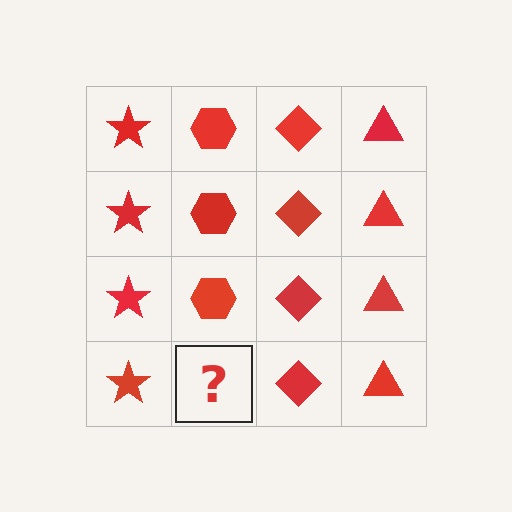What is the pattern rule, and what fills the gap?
The rule is that each column has a consistent shape. The gap should be filled with a red hexagon.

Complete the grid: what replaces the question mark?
The question mark should be replaced with a red hexagon.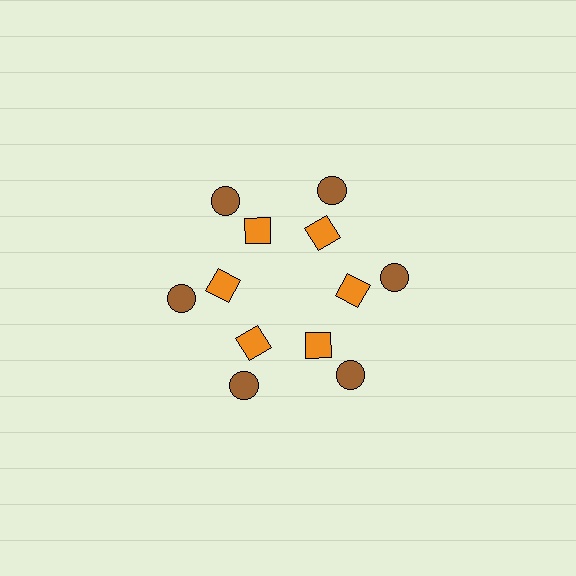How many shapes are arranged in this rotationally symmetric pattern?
There are 12 shapes, arranged in 6 groups of 2.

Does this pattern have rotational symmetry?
Yes, this pattern has 6-fold rotational symmetry. It looks the same after rotating 60 degrees around the center.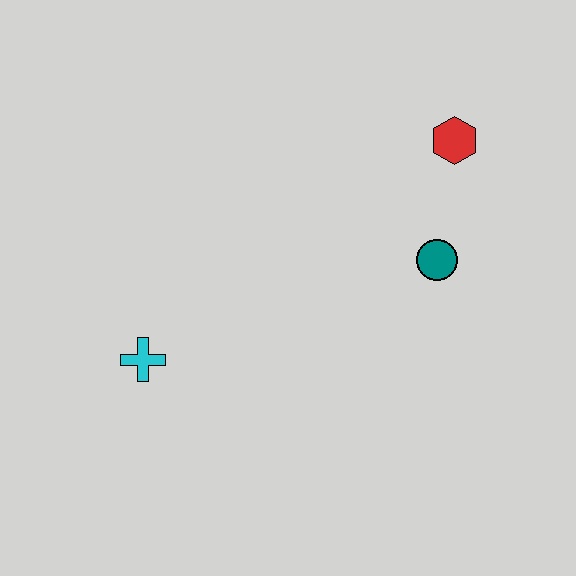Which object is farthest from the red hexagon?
The cyan cross is farthest from the red hexagon.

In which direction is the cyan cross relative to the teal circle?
The cyan cross is to the left of the teal circle.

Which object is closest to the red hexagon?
The teal circle is closest to the red hexagon.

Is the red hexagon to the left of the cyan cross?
No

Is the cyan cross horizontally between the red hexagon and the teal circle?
No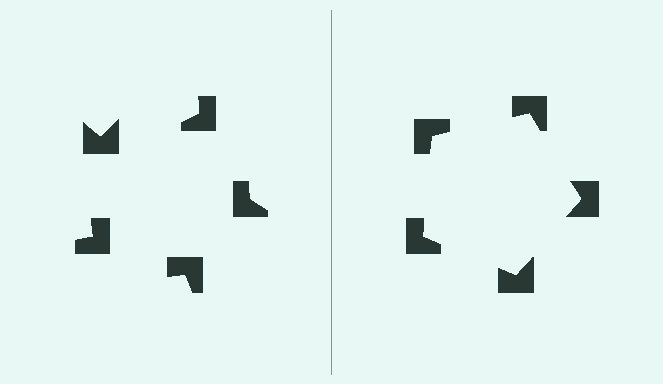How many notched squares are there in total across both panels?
10 — 5 on each side.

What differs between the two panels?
The notched squares are positioned identically on both sides; only the wedge orientations differ. On the right they align to a pentagon; on the left they are misaligned.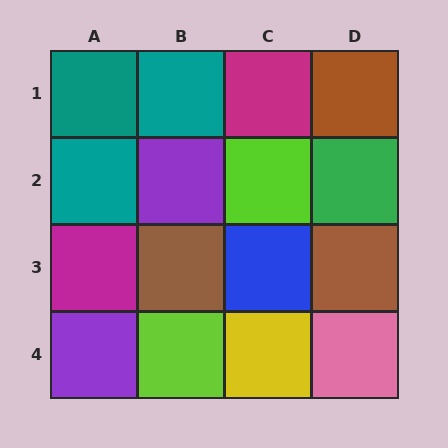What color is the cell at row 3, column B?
Brown.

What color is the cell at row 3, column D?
Brown.